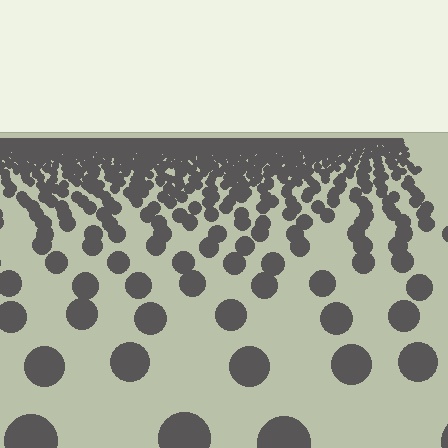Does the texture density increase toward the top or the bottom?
Density increases toward the top.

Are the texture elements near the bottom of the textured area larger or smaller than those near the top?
Larger. Near the bottom, elements are closer to the viewer and appear at a bigger on-screen size.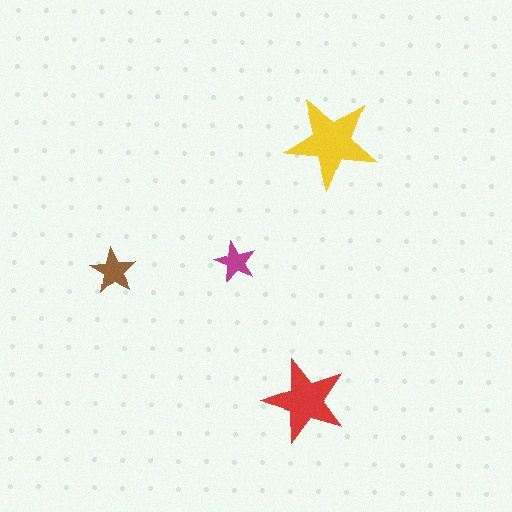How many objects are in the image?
There are 4 objects in the image.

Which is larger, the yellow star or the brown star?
The yellow one.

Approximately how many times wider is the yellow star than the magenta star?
About 2 times wider.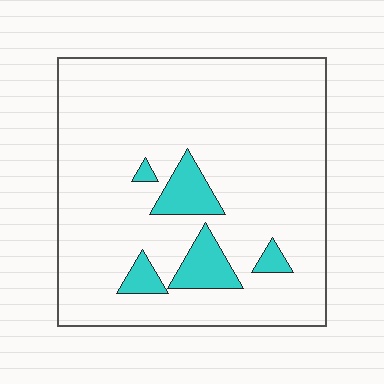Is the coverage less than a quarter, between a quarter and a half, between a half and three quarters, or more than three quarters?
Less than a quarter.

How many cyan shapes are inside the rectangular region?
5.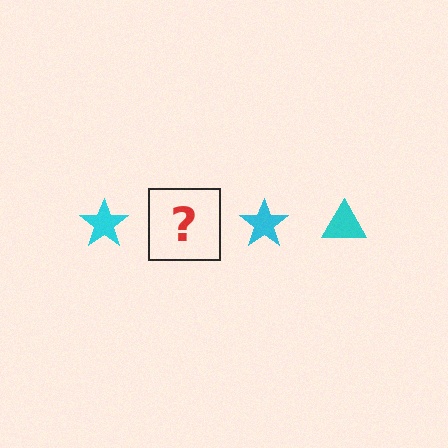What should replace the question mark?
The question mark should be replaced with a cyan triangle.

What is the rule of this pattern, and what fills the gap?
The rule is that the pattern cycles through star, triangle shapes in cyan. The gap should be filled with a cyan triangle.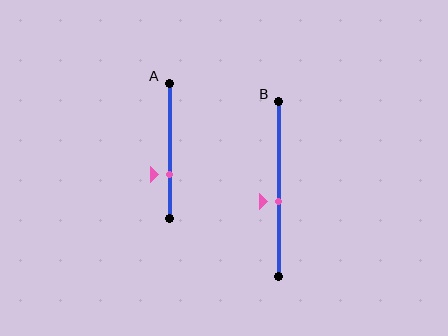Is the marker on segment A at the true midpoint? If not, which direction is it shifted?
No, the marker on segment A is shifted downward by about 18% of the segment length.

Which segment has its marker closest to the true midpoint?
Segment B has its marker closest to the true midpoint.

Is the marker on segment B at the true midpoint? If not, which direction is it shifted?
No, the marker on segment B is shifted downward by about 7% of the segment length.